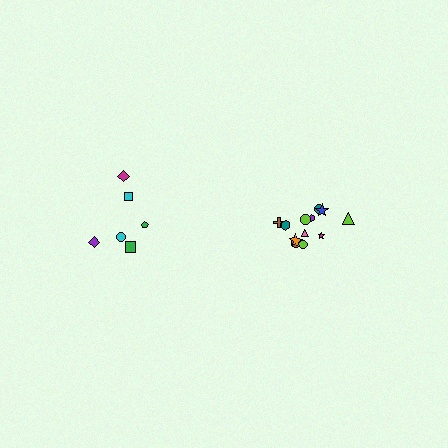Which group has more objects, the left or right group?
The right group.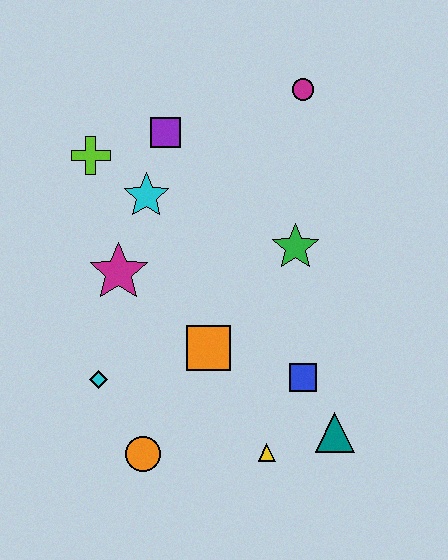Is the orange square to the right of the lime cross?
Yes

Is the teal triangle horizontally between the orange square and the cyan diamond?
No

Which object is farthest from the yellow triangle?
The magenta circle is farthest from the yellow triangle.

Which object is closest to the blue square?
The teal triangle is closest to the blue square.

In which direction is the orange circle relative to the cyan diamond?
The orange circle is below the cyan diamond.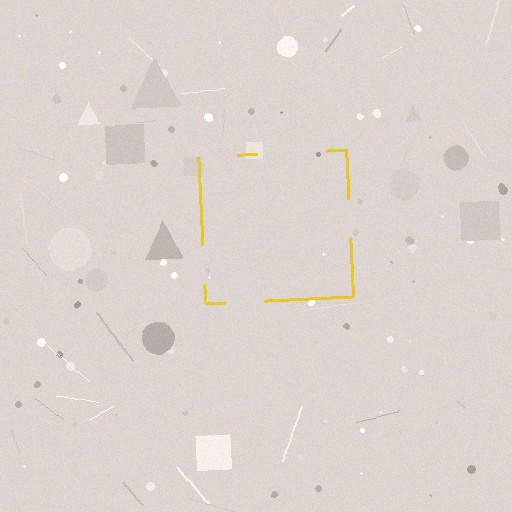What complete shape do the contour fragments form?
The contour fragments form a square.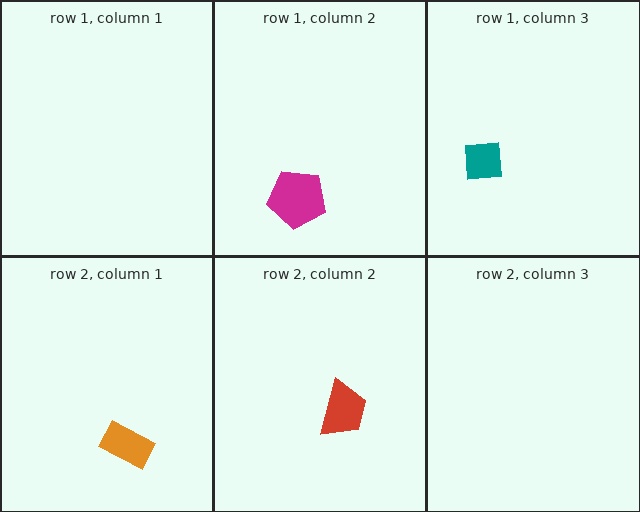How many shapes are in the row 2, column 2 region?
1.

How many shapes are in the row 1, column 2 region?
1.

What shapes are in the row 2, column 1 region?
The orange rectangle.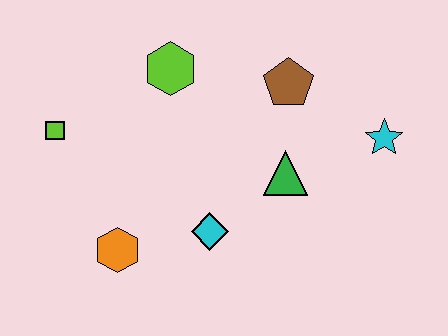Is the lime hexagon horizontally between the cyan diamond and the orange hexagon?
Yes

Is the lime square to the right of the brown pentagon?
No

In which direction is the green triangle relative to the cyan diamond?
The green triangle is to the right of the cyan diamond.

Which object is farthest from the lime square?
The cyan star is farthest from the lime square.